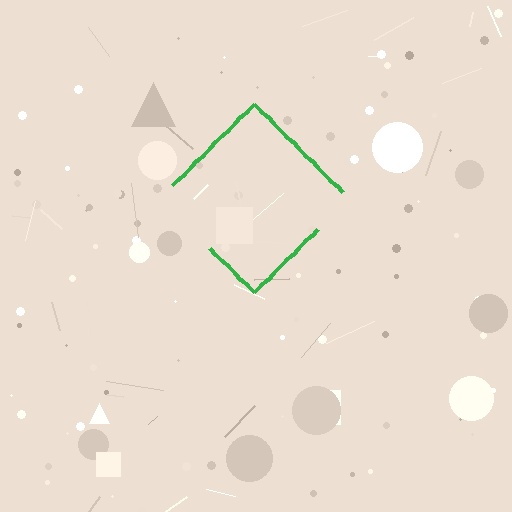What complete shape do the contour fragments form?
The contour fragments form a diamond.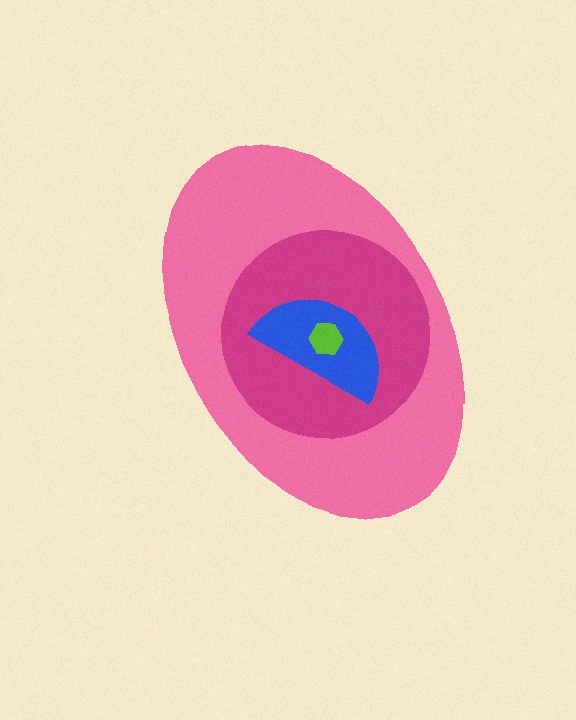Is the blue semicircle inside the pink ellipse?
Yes.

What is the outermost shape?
The pink ellipse.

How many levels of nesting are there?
4.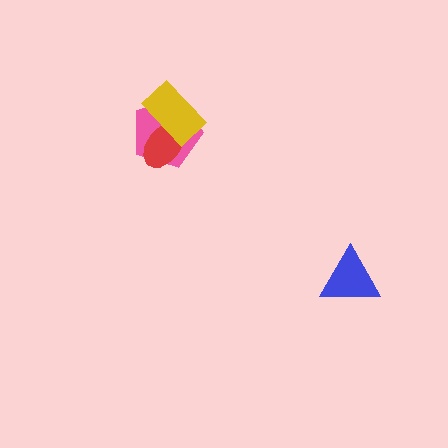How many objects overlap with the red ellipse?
2 objects overlap with the red ellipse.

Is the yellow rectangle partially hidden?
No, no other shape covers it.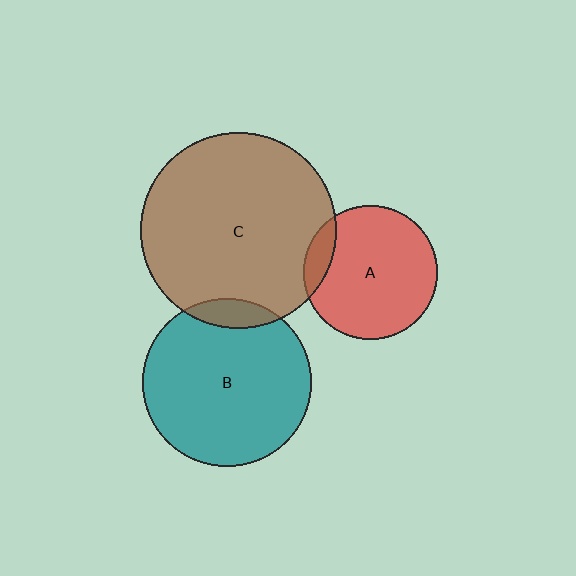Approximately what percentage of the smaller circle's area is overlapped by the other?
Approximately 10%.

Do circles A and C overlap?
Yes.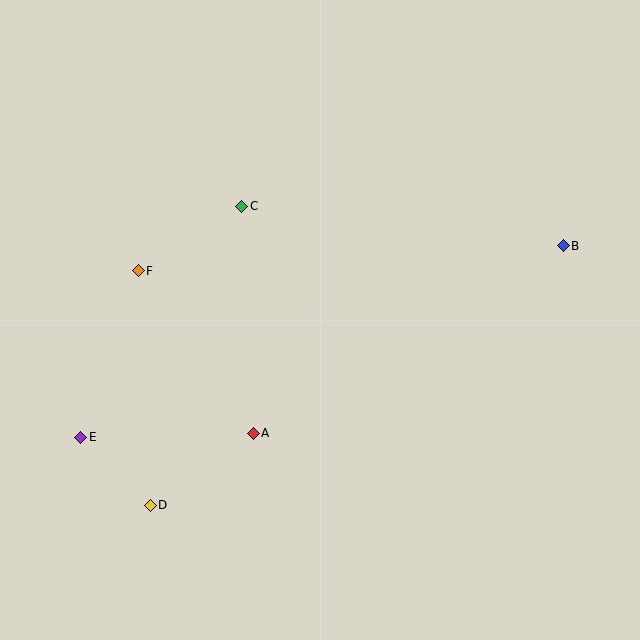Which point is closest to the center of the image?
Point A at (253, 433) is closest to the center.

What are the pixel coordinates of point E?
Point E is at (81, 437).